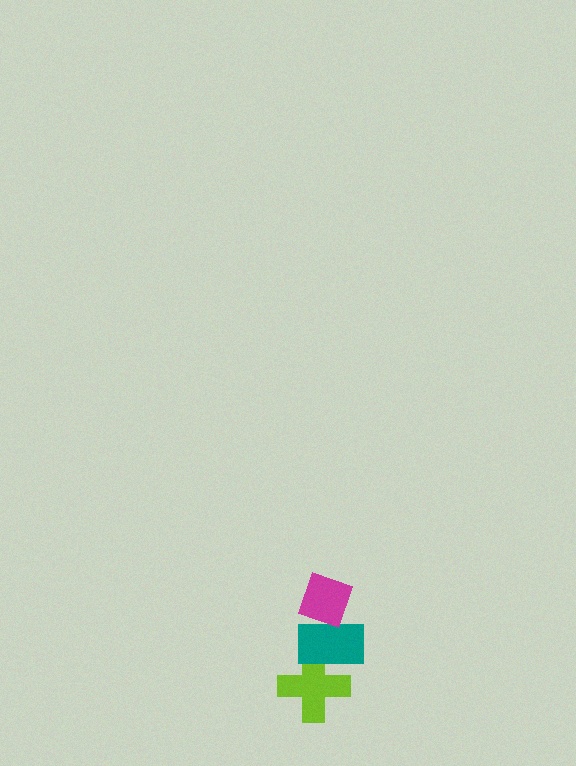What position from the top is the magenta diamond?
The magenta diamond is 1st from the top.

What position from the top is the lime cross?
The lime cross is 3rd from the top.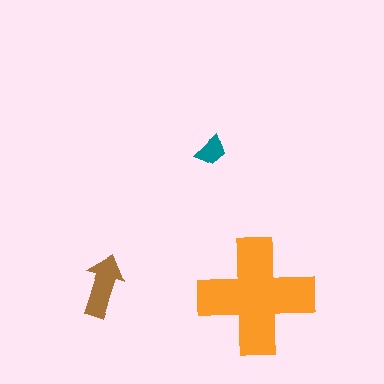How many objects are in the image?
There are 3 objects in the image.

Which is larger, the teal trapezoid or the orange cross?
The orange cross.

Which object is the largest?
The orange cross.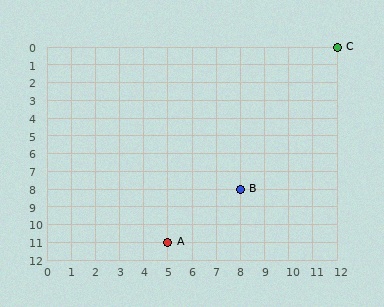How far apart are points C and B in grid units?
Points C and B are 4 columns and 8 rows apart (about 8.9 grid units diagonally).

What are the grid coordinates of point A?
Point A is at grid coordinates (5, 11).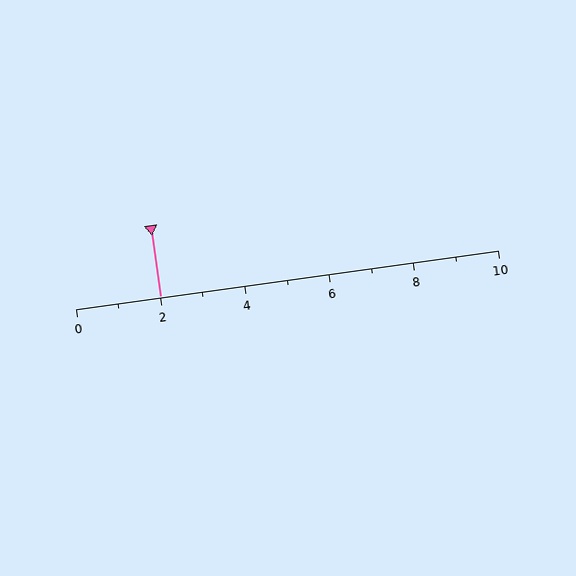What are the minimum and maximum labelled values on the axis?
The axis runs from 0 to 10.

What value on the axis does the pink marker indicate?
The marker indicates approximately 2.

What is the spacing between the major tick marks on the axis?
The major ticks are spaced 2 apart.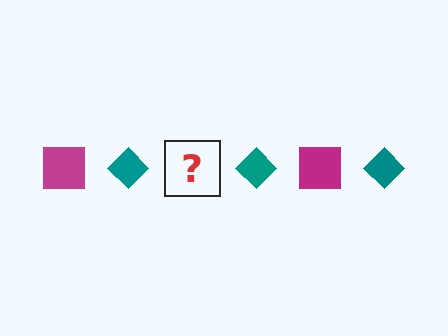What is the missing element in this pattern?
The missing element is a magenta square.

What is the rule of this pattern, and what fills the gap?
The rule is that the pattern alternates between magenta square and teal diamond. The gap should be filled with a magenta square.